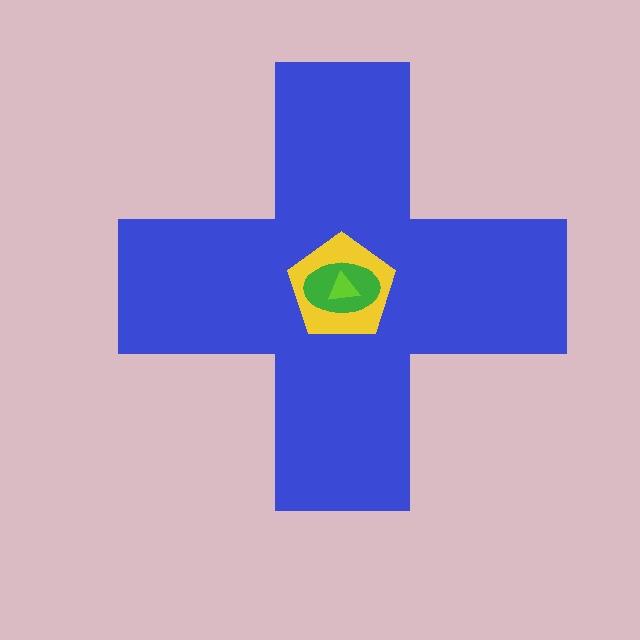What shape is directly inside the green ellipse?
The lime triangle.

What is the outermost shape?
The blue cross.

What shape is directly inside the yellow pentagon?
The green ellipse.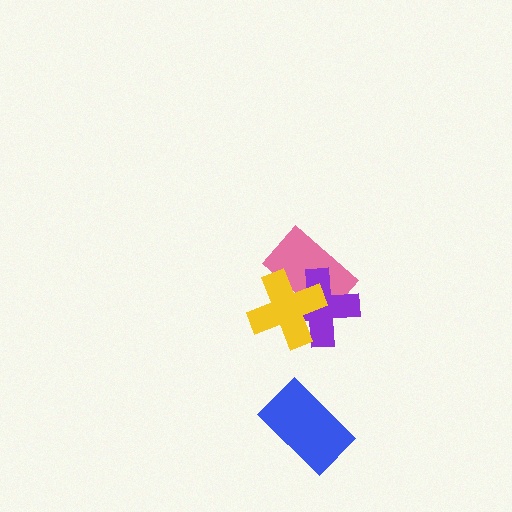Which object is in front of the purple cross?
The yellow cross is in front of the purple cross.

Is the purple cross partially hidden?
Yes, it is partially covered by another shape.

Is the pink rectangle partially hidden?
Yes, it is partially covered by another shape.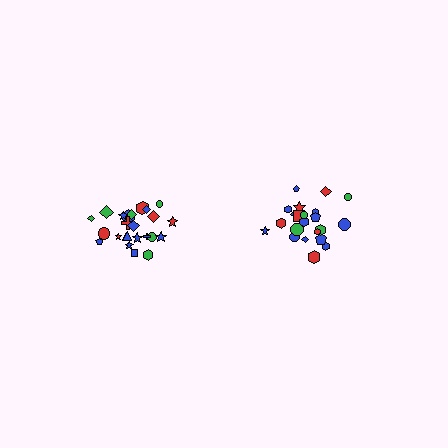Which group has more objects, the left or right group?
The left group.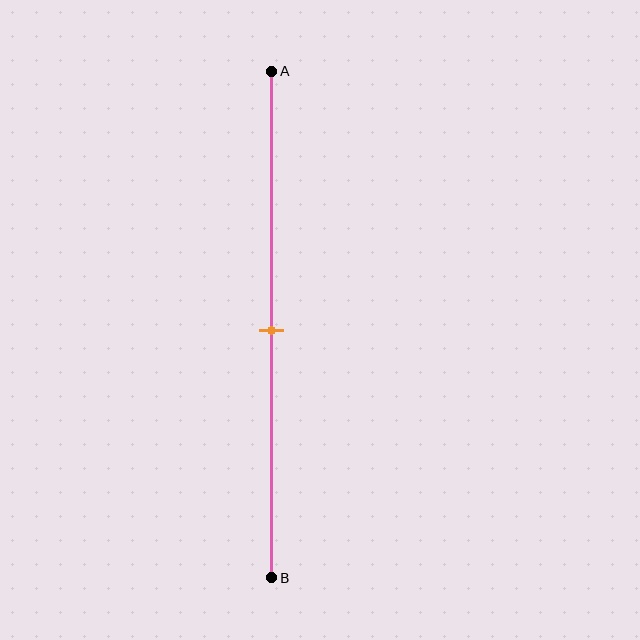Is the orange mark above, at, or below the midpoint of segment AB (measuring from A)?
The orange mark is approximately at the midpoint of segment AB.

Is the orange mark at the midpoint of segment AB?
Yes, the mark is approximately at the midpoint.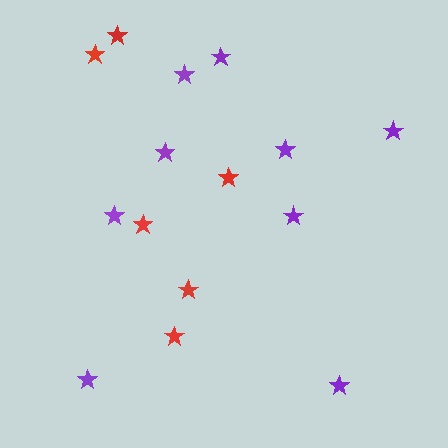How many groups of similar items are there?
There are 2 groups: one group of red stars (6) and one group of purple stars (9).